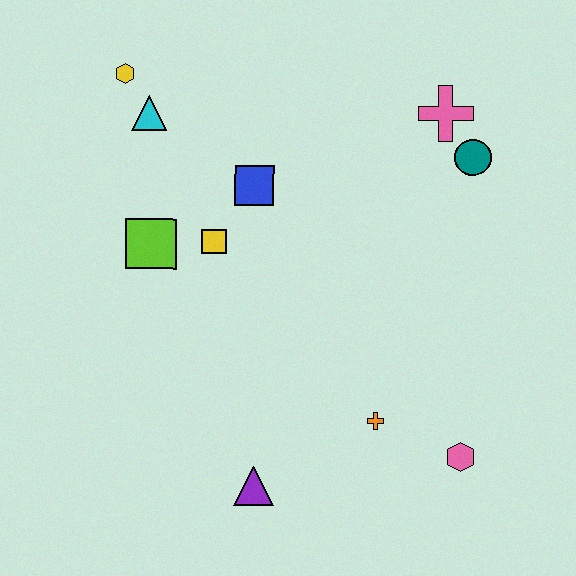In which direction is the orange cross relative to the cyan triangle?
The orange cross is below the cyan triangle.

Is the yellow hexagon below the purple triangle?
No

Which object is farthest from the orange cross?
The yellow hexagon is farthest from the orange cross.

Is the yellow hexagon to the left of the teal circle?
Yes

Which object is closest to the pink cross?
The teal circle is closest to the pink cross.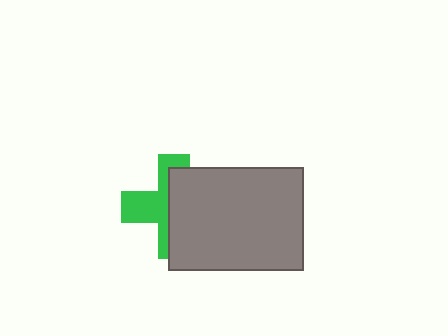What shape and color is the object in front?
The object in front is a gray rectangle.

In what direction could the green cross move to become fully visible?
The green cross could move left. That would shift it out from behind the gray rectangle entirely.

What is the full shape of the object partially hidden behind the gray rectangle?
The partially hidden object is a green cross.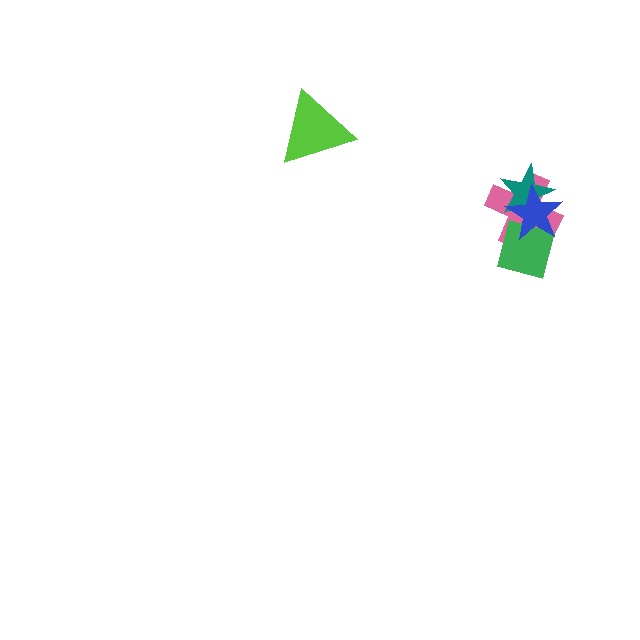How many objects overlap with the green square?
2 objects overlap with the green square.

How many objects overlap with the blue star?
3 objects overlap with the blue star.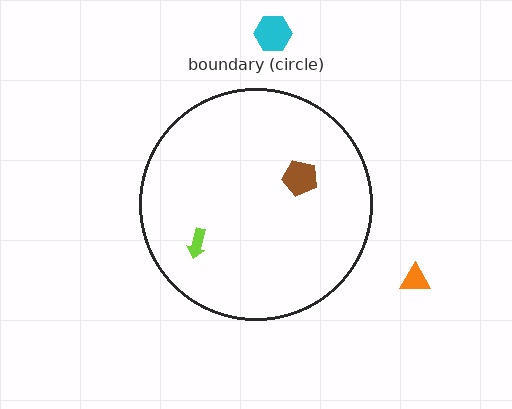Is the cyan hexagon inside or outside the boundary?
Outside.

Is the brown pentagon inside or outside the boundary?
Inside.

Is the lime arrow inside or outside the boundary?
Inside.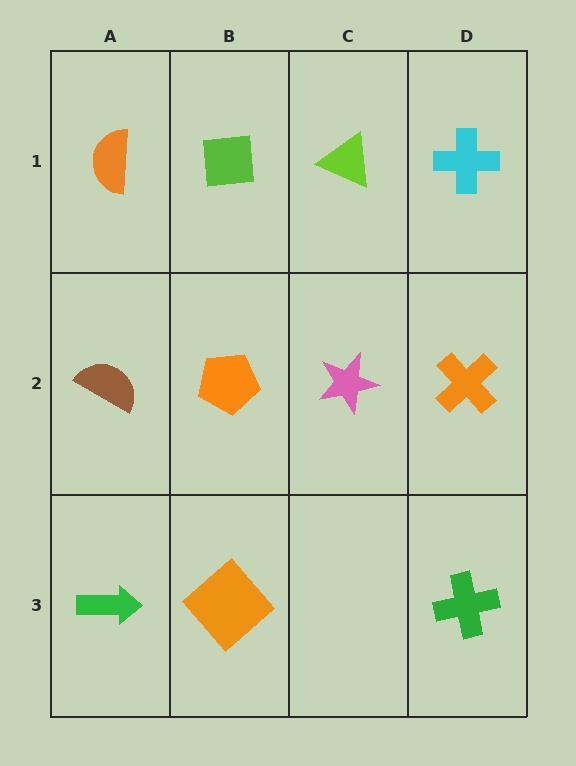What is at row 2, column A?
A brown semicircle.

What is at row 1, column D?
A cyan cross.